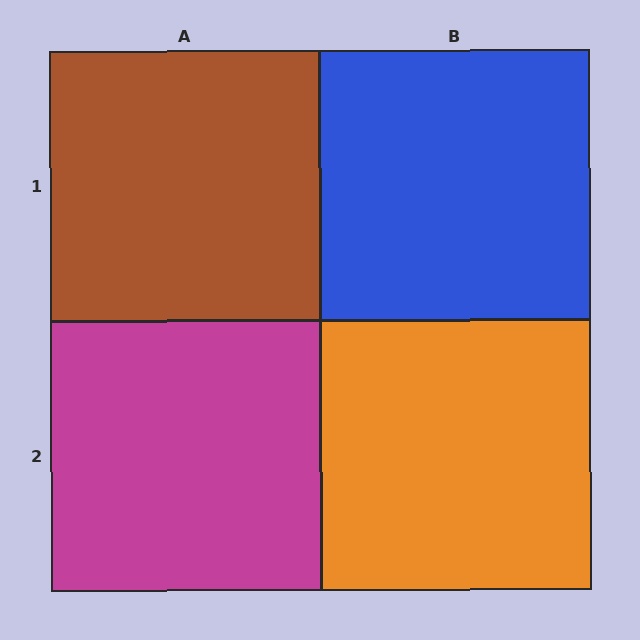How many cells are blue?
1 cell is blue.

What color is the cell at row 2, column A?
Magenta.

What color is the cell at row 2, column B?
Orange.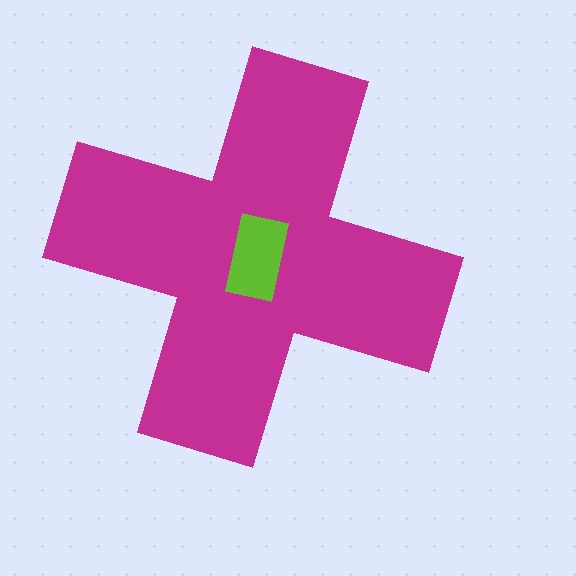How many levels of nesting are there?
2.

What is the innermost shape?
The lime rectangle.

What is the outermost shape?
The magenta cross.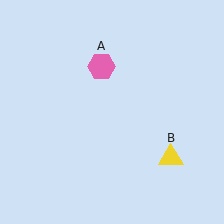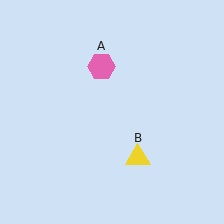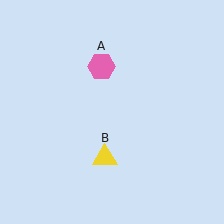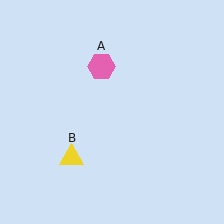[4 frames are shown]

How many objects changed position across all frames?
1 object changed position: yellow triangle (object B).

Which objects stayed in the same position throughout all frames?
Pink hexagon (object A) remained stationary.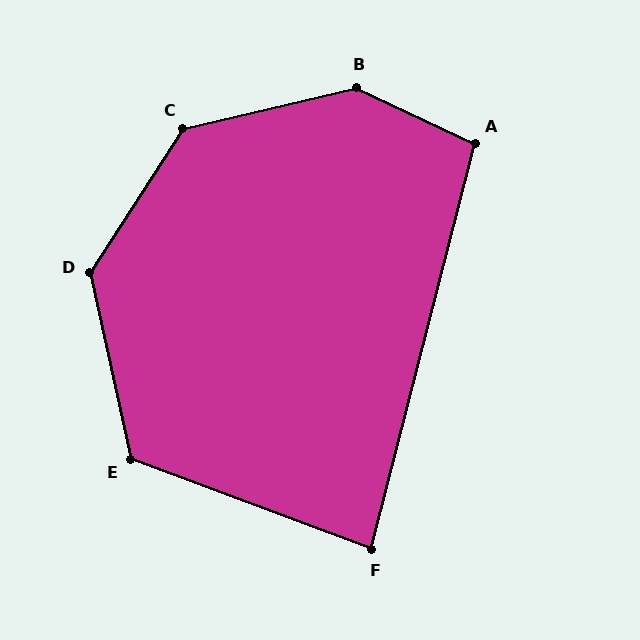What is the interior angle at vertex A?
Approximately 101 degrees (obtuse).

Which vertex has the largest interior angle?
B, at approximately 141 degrees.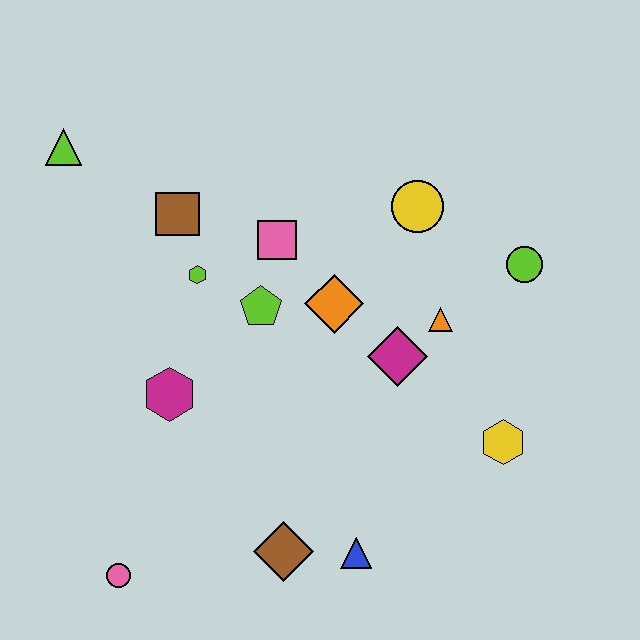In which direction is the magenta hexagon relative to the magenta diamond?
The magenta hexagon is to the left of the magenta diamond.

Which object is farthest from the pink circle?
The lime circle is farthest from the pink circle.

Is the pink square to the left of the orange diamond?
Yes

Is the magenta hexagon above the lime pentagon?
No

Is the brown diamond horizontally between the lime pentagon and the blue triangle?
Yes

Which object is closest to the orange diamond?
The lime pentagon is closest to the orange diamond.